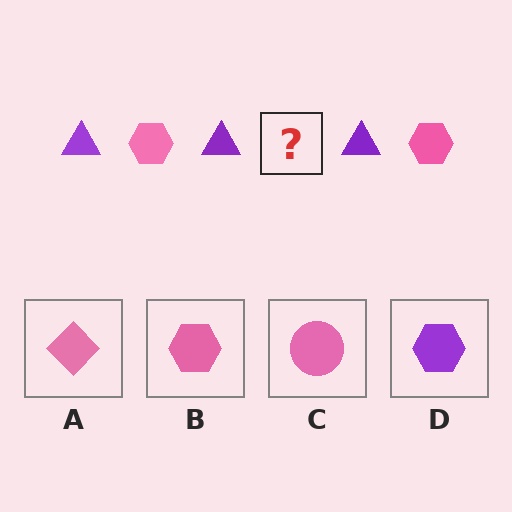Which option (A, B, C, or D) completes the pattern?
B.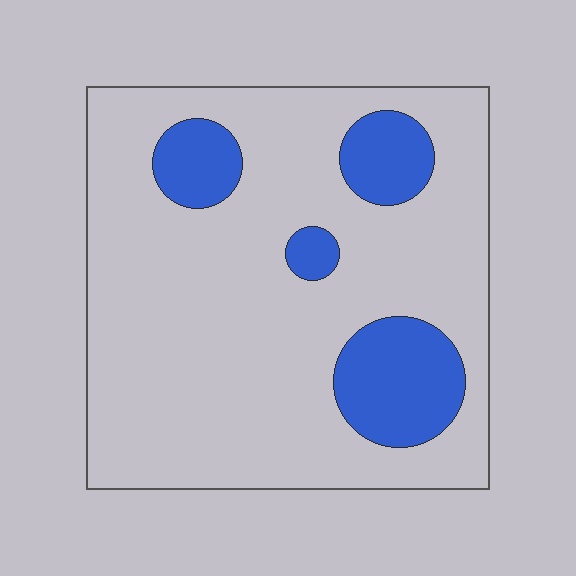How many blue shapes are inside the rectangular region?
4.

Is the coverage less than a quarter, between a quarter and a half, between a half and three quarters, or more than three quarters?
Less than a quarter.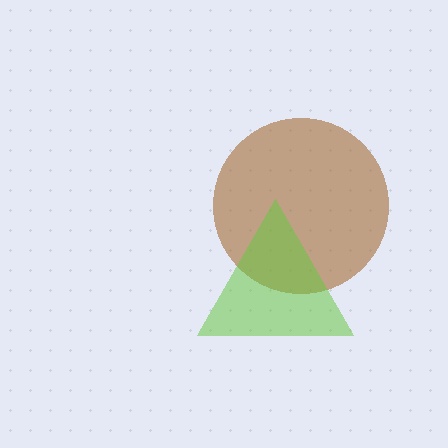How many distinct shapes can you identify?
There are 2 distinct shapes: a brown circle, a lime triangle.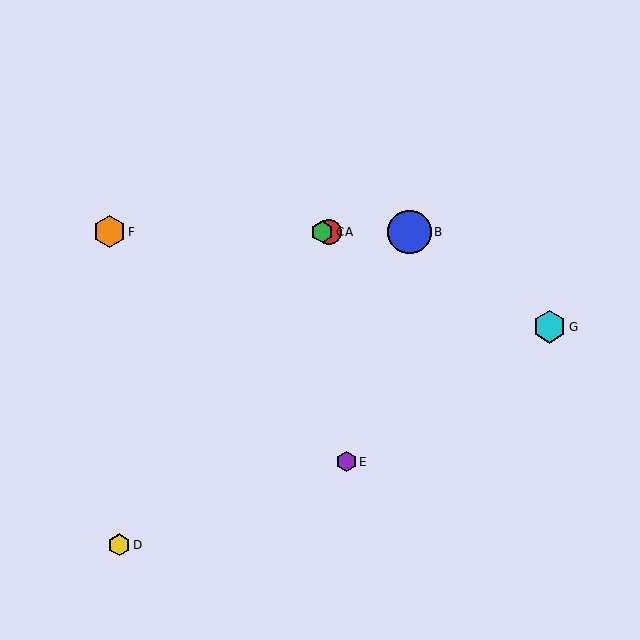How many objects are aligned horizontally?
4 objects (A, B, C, F) are aligned horizontally.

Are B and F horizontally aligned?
Yes, both are at y≈232.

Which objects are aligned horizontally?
Objects A, B, C, F are aligned horizontally.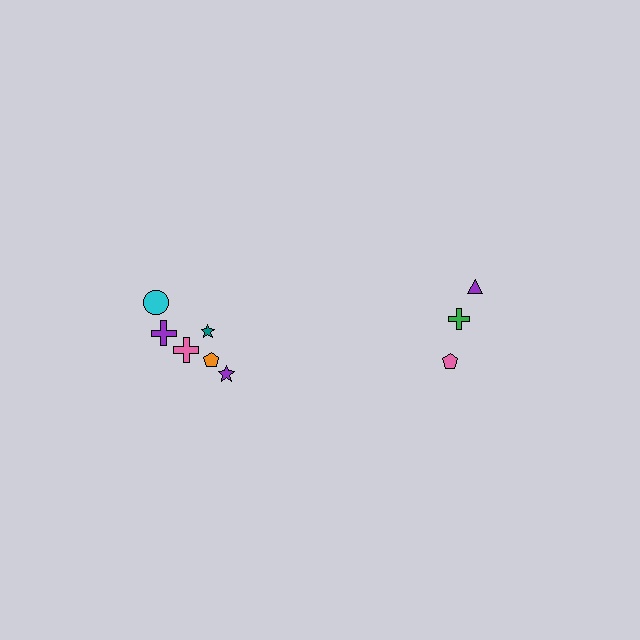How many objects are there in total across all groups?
There are 9 objects.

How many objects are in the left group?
There are 6 objects.